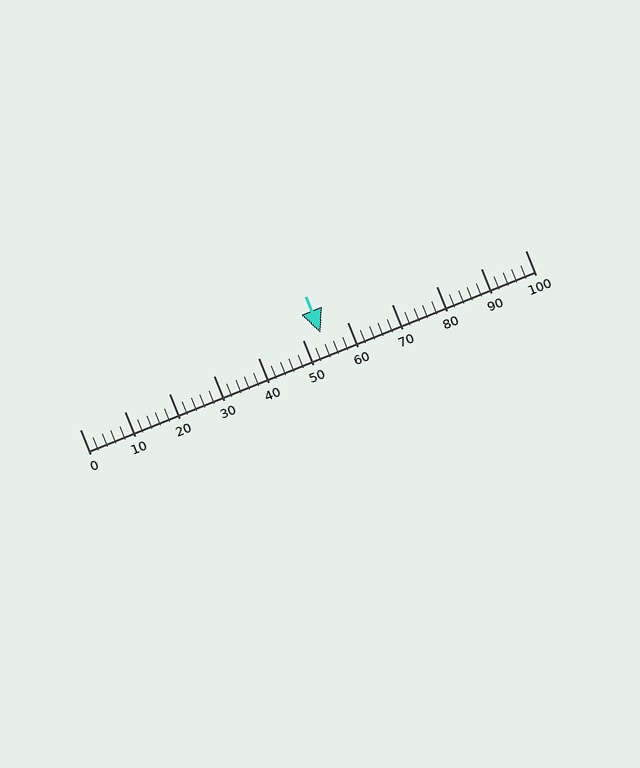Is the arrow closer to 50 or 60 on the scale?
The arrow is closer to 50.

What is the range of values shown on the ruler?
The ruler shows values from 0 to 100.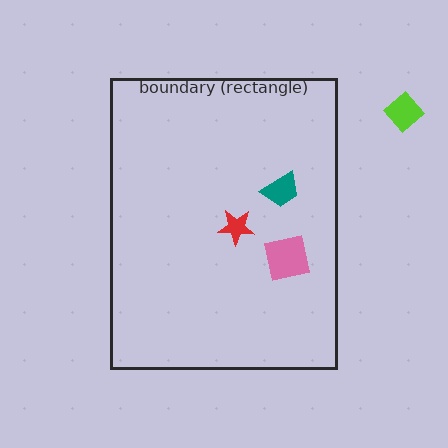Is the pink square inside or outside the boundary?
Inside.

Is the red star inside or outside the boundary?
Inside.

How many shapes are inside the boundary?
3 inside, 1 outside.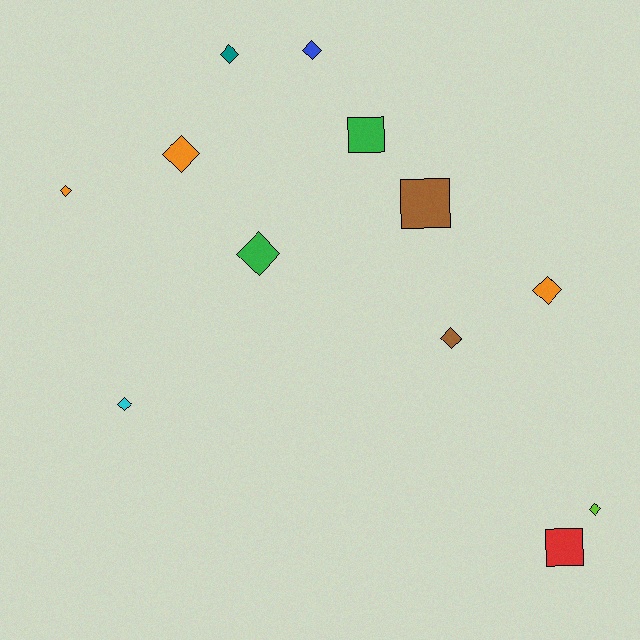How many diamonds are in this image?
There are 9 diamonds.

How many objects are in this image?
There are 12 objects.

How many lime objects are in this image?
There is 1 lime object.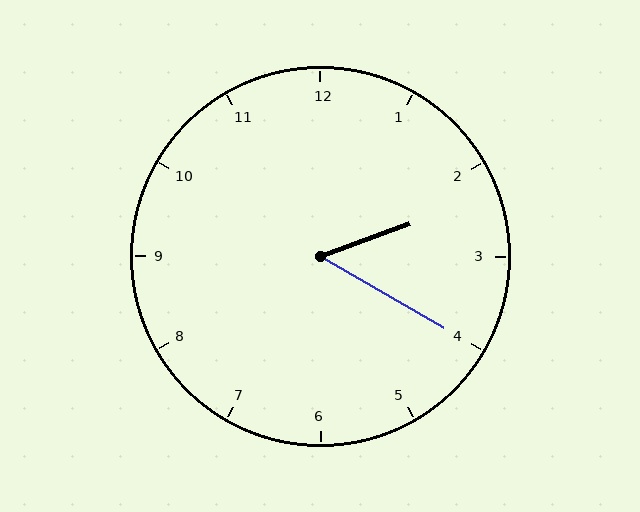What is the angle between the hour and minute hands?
Approximately 50 degrees.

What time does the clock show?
2:20.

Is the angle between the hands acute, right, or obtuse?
It is acute.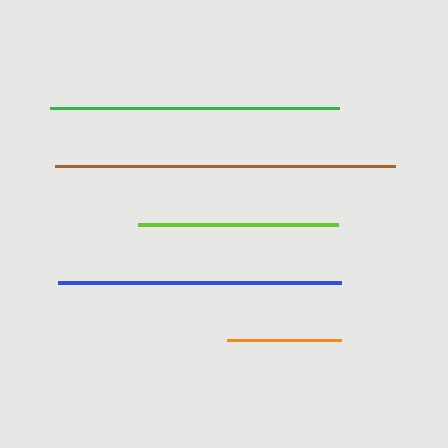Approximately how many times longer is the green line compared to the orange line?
The green line is approximately 2.5 times the length of the orange line.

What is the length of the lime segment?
The lime segment is approximately 200 pixels long.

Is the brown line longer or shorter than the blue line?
The brown line is longer than the blue line.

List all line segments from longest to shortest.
From longest to shortest: brown, green, blue, lime, orange.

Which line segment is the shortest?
The orange line is the shortest at approximately 114 pixels.